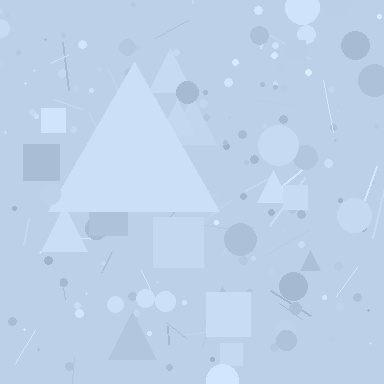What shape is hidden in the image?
A triangle is hidden in the image.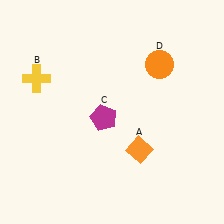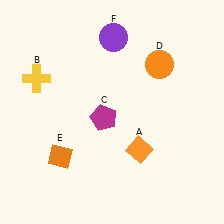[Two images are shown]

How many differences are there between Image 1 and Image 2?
There are 2 differences between the two images.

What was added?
An orange diamond (E), a purple circle (F) were added in Image 2.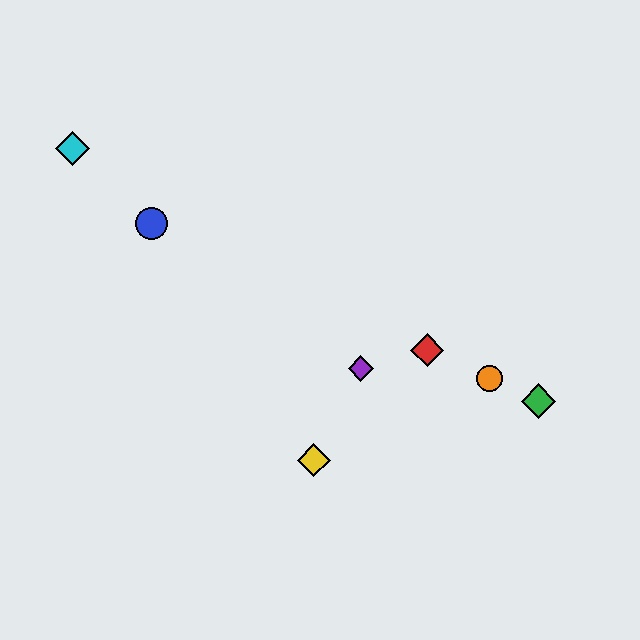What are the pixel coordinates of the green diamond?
The green diamond is at (539, 401).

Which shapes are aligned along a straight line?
The red diamond, the blue circle, the green diamond, the orange circle are aligned along a straight line.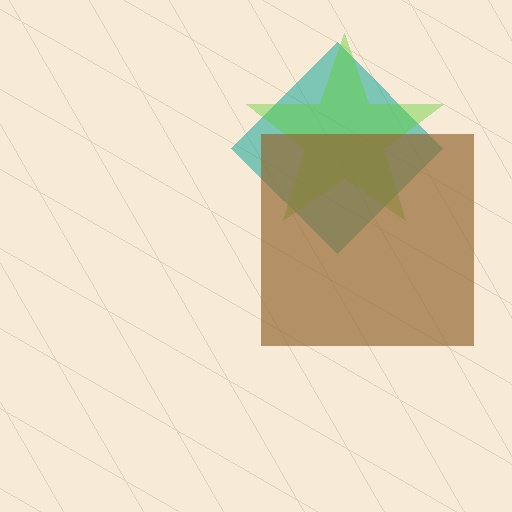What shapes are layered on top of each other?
The layered shapes are: a teal diamond, a lime star, a brown square.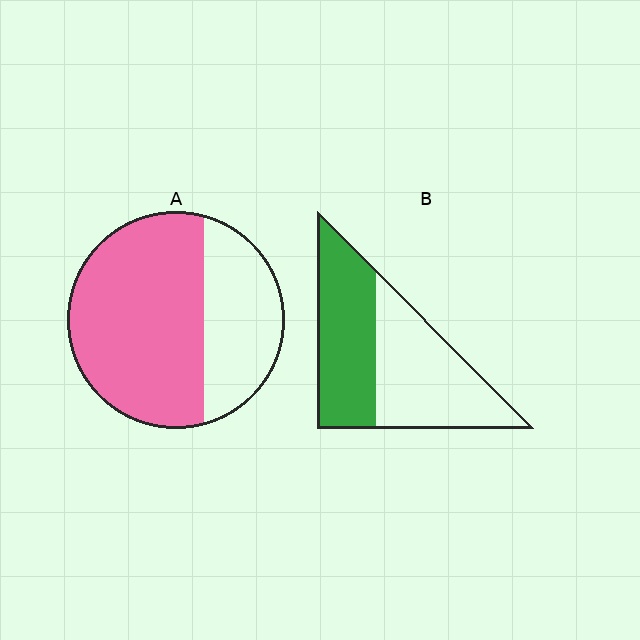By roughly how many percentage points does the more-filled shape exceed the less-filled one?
By roughly 20 percentage points (A over B).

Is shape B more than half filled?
Roughly half.